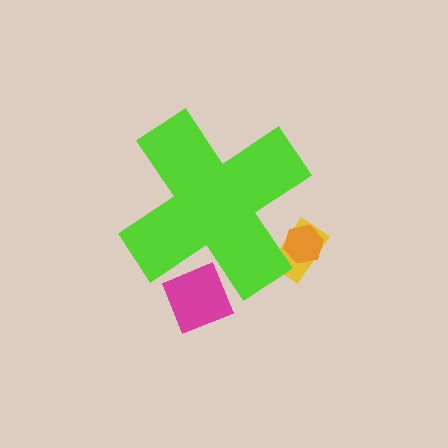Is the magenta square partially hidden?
Yes, the magenta square is partially hidden behind the lime cross.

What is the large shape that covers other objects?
A lime cross.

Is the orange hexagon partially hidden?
Yes, the orange hexagon is partially hidden behind the lime cross.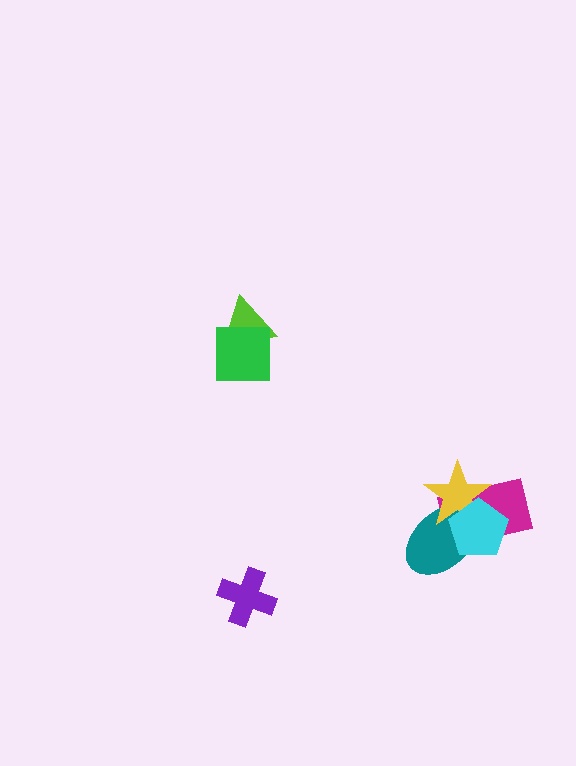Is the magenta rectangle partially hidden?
Yes, it is partially covered by another shape.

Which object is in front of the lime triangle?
The green square is in front of the lime triangle.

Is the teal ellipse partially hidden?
Yes, it is partially covered by another shape.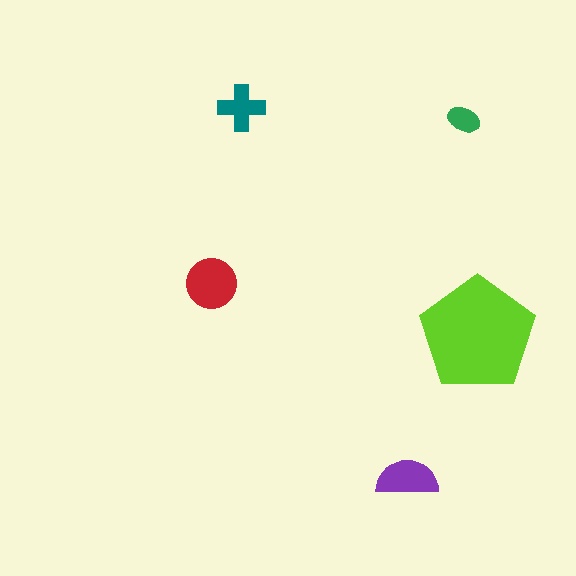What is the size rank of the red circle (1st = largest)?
2nd.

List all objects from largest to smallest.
The lime pentagon, the red circle, the purple semicircle, the teal cross, the green ellipse.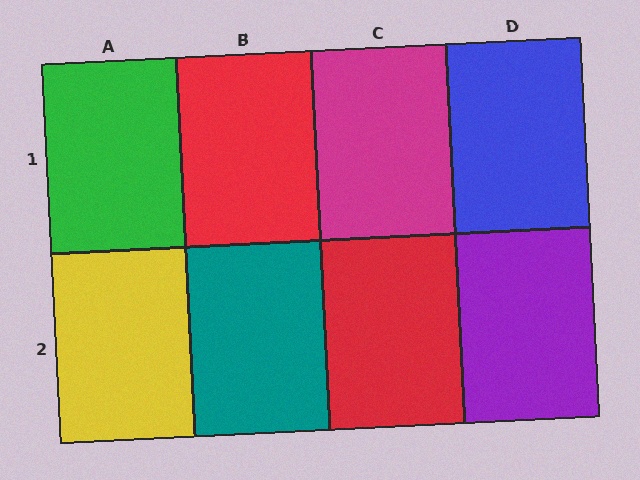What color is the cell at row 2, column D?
Purple.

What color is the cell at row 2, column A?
Yellow.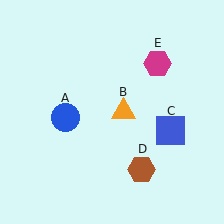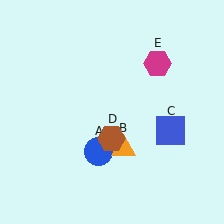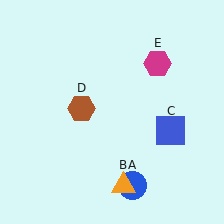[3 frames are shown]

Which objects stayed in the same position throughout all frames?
Blue square (object C) and magenta hexagon (object E) remained stationary.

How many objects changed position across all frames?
3 objects changed position: blue circle (object A), orange triangle (object B), brown hexagon (object D).